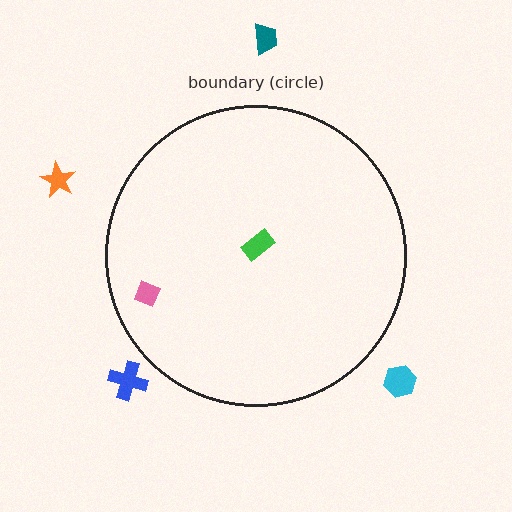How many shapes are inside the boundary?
2 inside, 4 outside.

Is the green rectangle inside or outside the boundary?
Inside.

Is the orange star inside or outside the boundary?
Outside.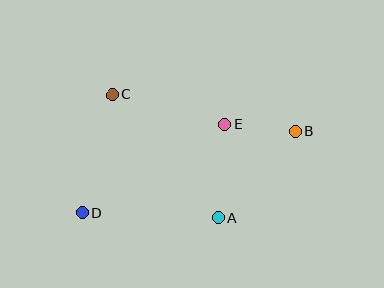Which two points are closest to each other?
Points B and E are closest to each other.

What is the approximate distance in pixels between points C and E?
The distance between C and E is approximately 116 pixels.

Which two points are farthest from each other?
Points B and D are farthest from each other.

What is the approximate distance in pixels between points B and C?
The distance between B and C is approximately 187 pixels.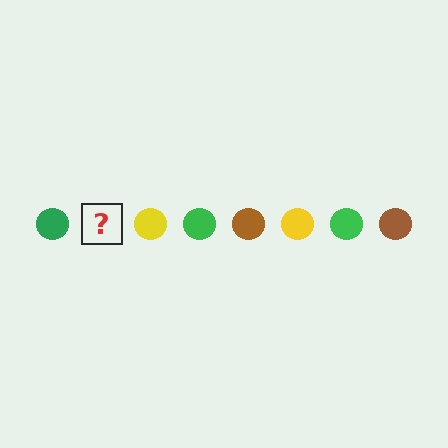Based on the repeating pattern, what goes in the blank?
The blank should be a brown circle.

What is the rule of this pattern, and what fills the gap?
The rule is that the pattern cycles through green, brown, yellow circles. The gap should be filled with a brown circle.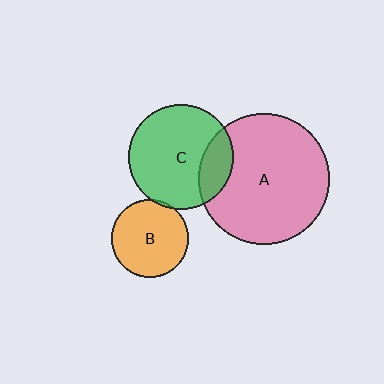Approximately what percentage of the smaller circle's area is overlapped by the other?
Approximately 5%.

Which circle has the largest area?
Circle A (pink).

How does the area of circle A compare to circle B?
Approximately 2.9 times.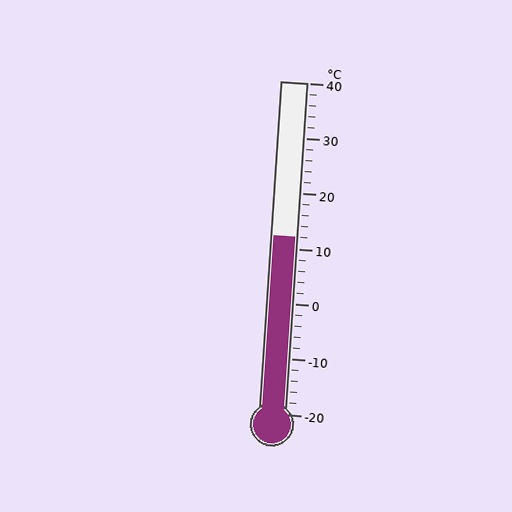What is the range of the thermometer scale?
The thermometer scale ranges from -20°C to 40°C.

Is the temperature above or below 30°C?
The temperature is below 30°C.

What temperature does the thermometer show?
The thermometer shows approximately 12°C.